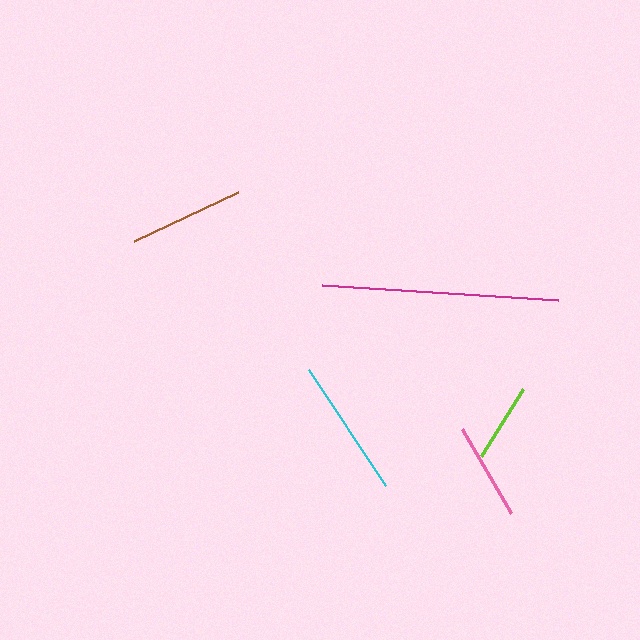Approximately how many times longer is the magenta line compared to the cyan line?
The magenta line is approximately 1.7 times the length of the cyan line.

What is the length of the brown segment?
The brown segment is approximately 115 pixels long.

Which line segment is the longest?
The magenta line is the longest at approximately 237 pixels.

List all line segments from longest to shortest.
From longest to shortest: magenta, cyan, brown, pink, lime.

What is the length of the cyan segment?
The cyan segment is approximately 139 pixels long.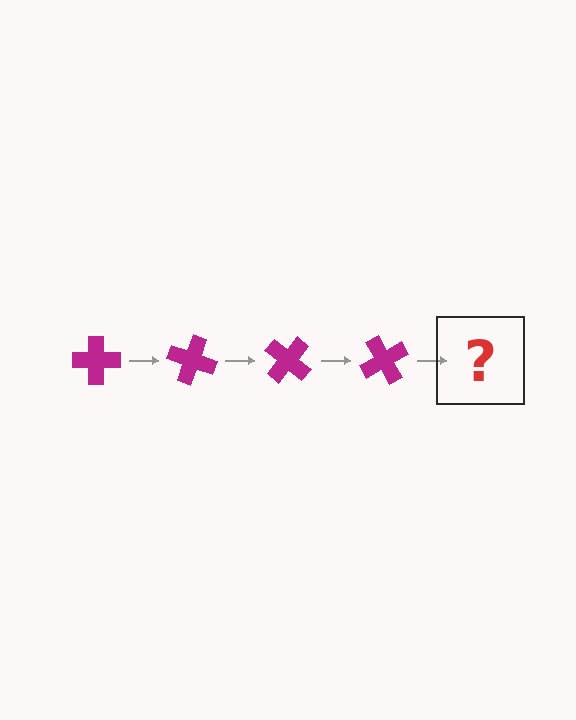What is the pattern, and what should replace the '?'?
The pattern is that the cross rotates 20 degrees each step. The '?' should be a magenta cross rotated 80 degrees.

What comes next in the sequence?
The next element should be a magenta cross rotated 80 degrees.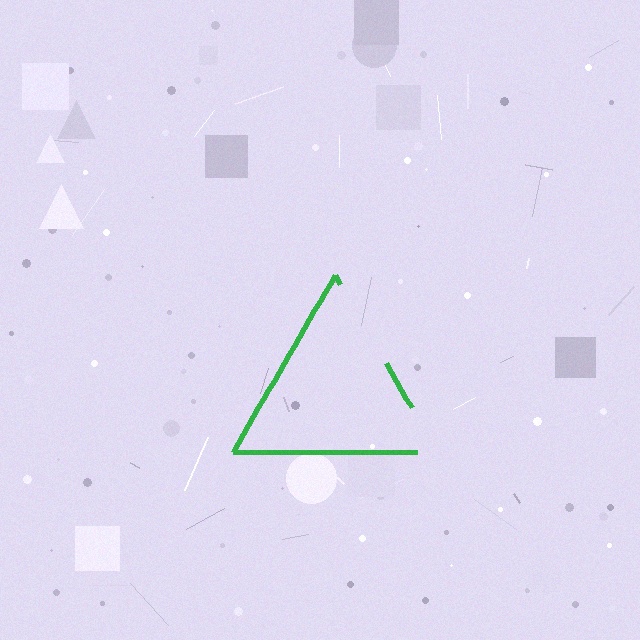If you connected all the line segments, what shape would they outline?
They would outline a triangle.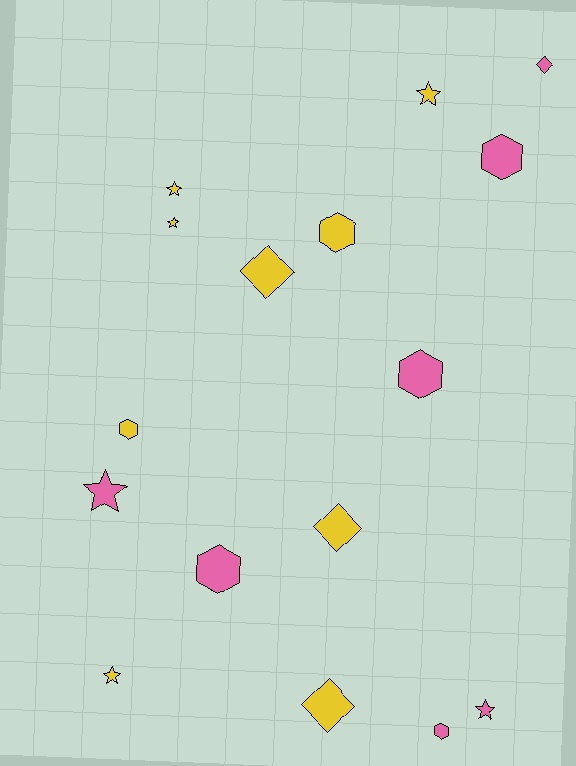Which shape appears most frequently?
Star, with 6 objects.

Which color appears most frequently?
Yellow, with 9 objects.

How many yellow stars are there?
There are 4 yellow stars.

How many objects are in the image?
There are 16 objects.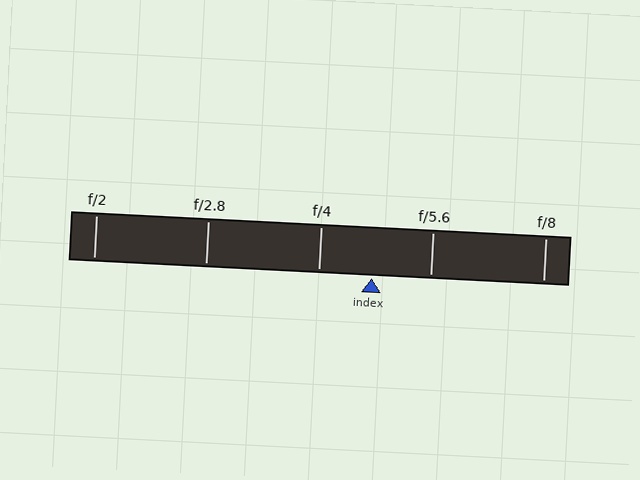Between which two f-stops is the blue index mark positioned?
The index mark is between f/4 and f/5.6.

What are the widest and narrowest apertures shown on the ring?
The widest aperture shown is f/2 and the narrowest is f/8.